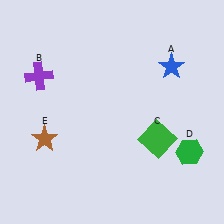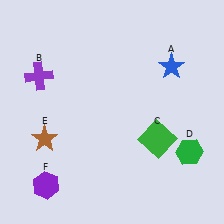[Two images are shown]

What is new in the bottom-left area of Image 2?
A purple hexagon (F) was added in the bottom-left area of Image 2.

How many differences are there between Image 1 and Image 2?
There is 1 difference between the two images.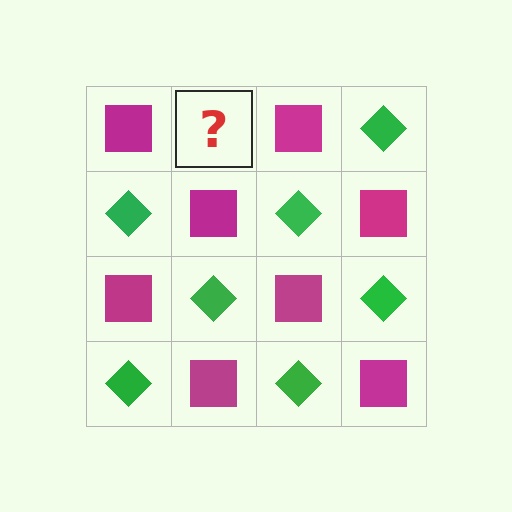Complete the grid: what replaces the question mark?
The question mark should be replaced with a green diamond.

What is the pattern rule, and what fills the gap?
The rule is that it alternates magenta square and green diamond in a checkerboard pattern. The gap should be filled with a green diamond.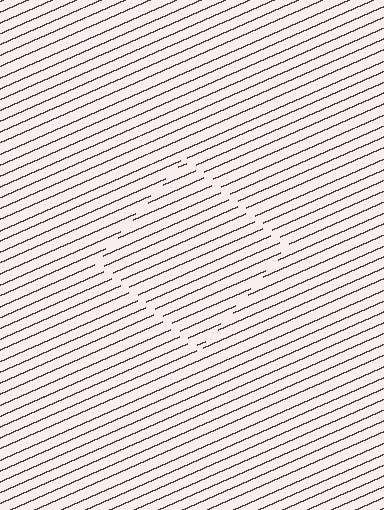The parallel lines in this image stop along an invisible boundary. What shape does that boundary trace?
An illusory square. The interior of the shape contains the same grating, shifted by half a period — the contour is defined by the phase discontinuity where line-ends from the inner and outer gratings abut.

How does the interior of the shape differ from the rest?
The interior of the shape contains the same grating, shifted by half a period — the contour is defined by the phase discontinuity where line-ends from the inner and outer gratings abut.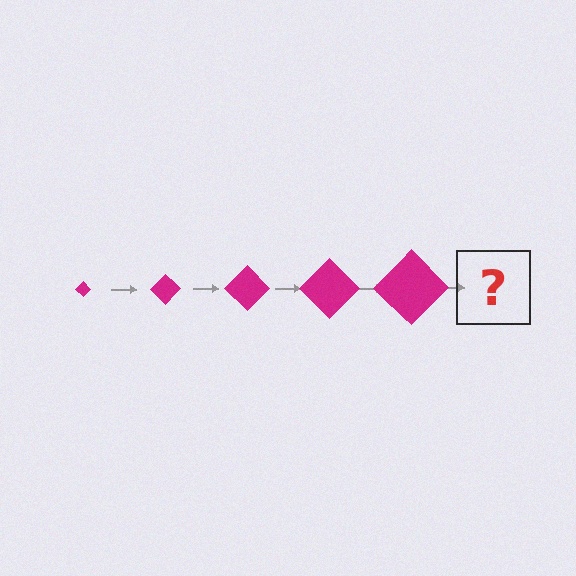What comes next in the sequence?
The next element should be a magenta diamond, larger than the previous one.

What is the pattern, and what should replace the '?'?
The pattern is that the diamond gets progressively larger each step. The '?' should be a magenta diamond, larger than the previous one.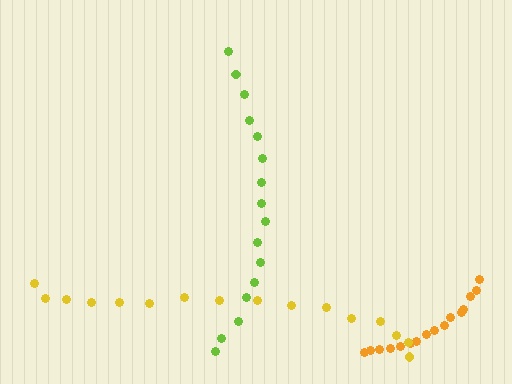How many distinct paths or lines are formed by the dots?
There are 3 distinct paths.